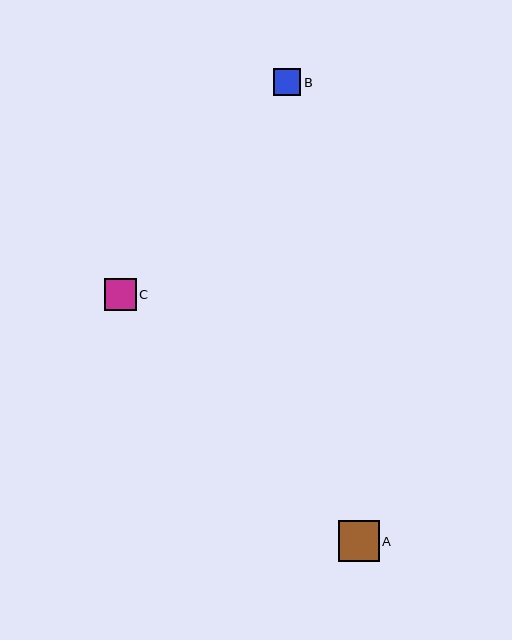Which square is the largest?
Square A is the largest with a size of approximately 41 pixels.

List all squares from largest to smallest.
From largest to smallest: A, C, B.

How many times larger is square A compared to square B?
Square A is approximately 1.5 times the size of square B.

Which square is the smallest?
Square B is the smallest with a size of approximately 27 pixels.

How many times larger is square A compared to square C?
Square A is approximately 1.3 times the size of square C.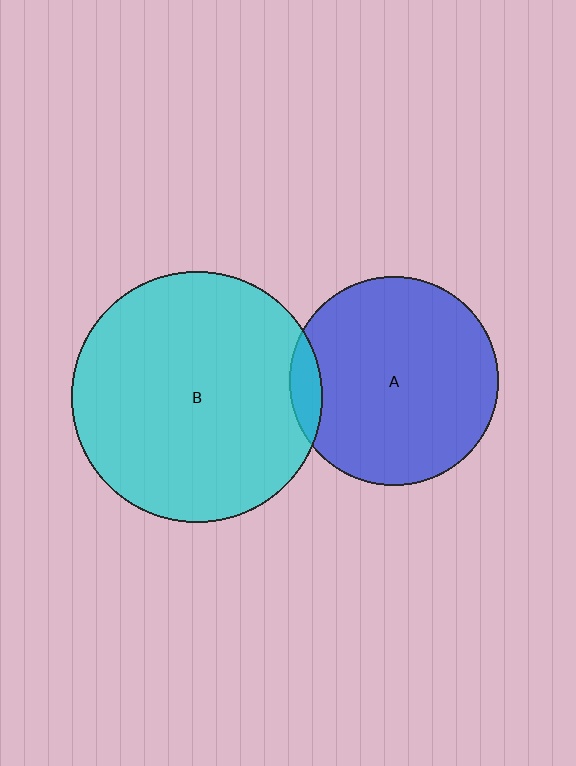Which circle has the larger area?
Circle B (cyan).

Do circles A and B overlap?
Yes.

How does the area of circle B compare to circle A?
Approximately 1.4 times.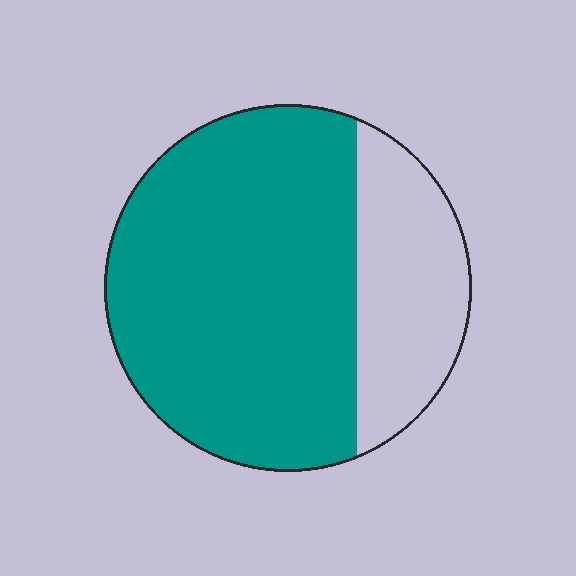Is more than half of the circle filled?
Yes.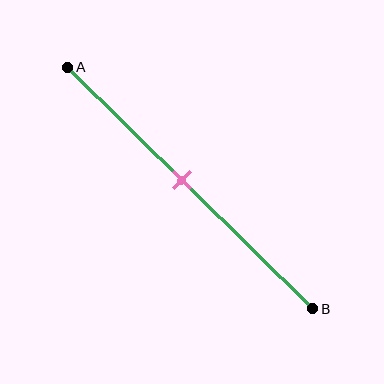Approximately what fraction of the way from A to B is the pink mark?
The pink mark is approximately 45% of the way from A to B.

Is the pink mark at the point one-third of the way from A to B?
No, the mark is at about 45% from A, not at the 33% one-third point.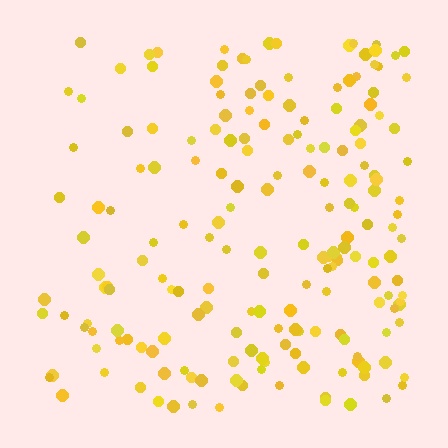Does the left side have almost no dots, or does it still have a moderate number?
Still a moderate number, just noticeably fewer than the right.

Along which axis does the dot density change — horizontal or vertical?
Horizontal.